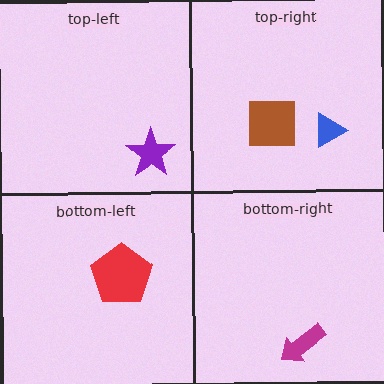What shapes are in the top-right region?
The brown square, the blue triangle.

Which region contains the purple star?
The top-left region.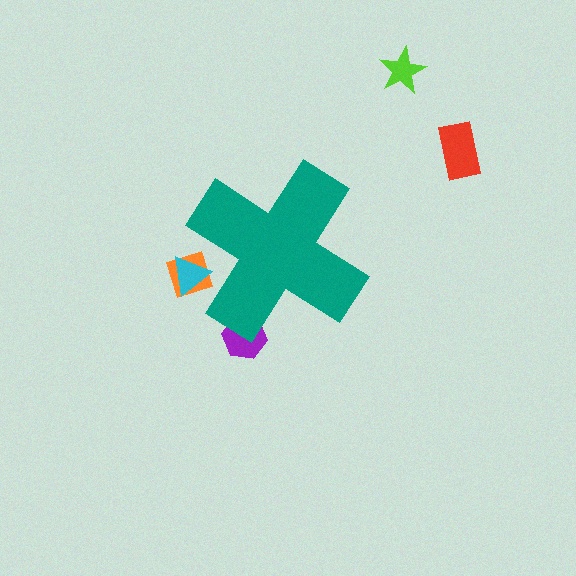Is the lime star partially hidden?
No, the lime star is fully visible.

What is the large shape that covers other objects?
A teal cross.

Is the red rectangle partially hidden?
No, the red rectangle is fully visible.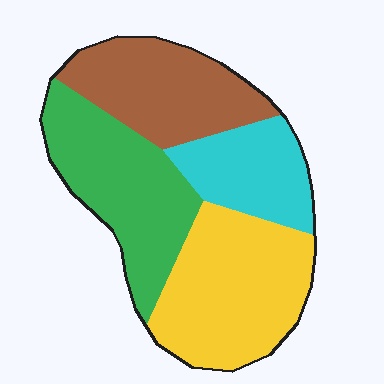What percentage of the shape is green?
Green takes up between a quarter and a half of the shape.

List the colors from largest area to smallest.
From largest to smallest: yellow, green, brown, cyan.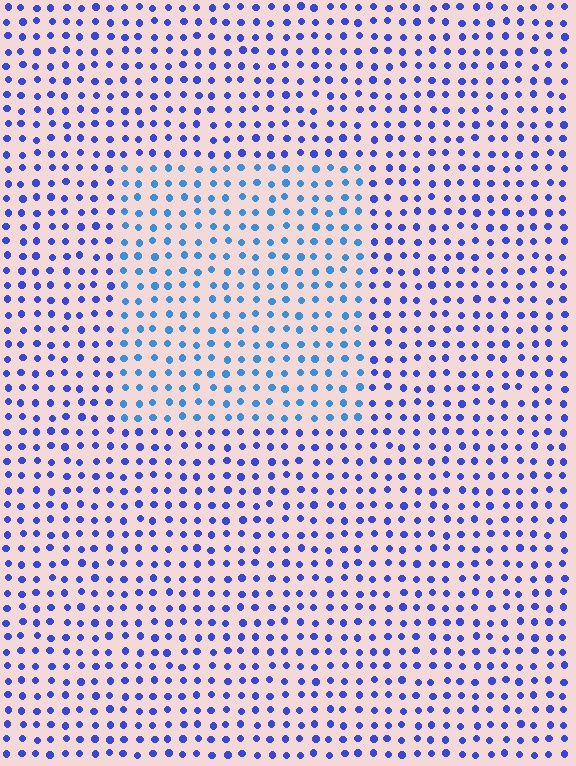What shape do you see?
I see a rectangle.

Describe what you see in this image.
The image is filled with small blue elements in a uniform arrangement. A rectangle-shaped region is visible where the elements are tinted to a slightly different hue, forming a subtle color boundary.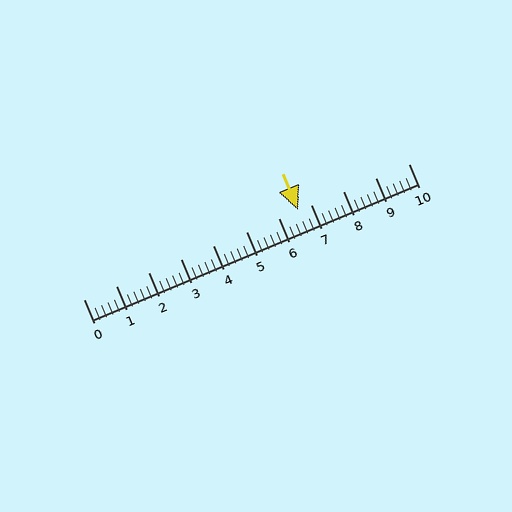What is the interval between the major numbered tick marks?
The major tick marks are spaced 1 units apart.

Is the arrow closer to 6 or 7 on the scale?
The arrow is closer to 7.